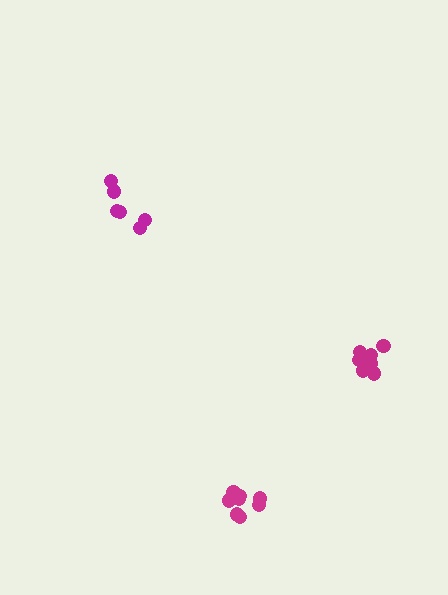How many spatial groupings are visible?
There are 3 spatial groupings.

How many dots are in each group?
Group 1: 6 dots, Group 2: 8 dots, Group 3: 7 dots (21 total).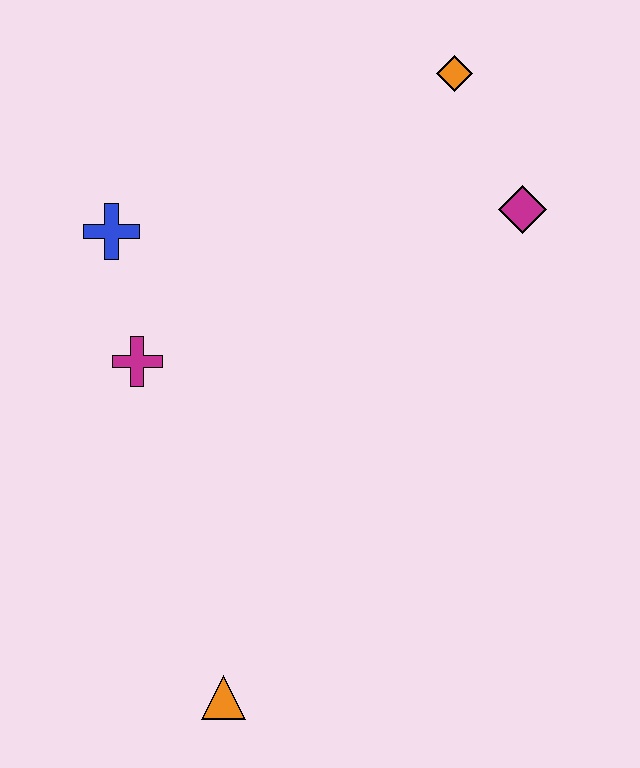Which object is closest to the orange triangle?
The magenta cross is closest to the orange triangle.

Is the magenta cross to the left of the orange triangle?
Yes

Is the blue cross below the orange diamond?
Yes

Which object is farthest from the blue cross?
The orange triangle is farthest from the blue cross.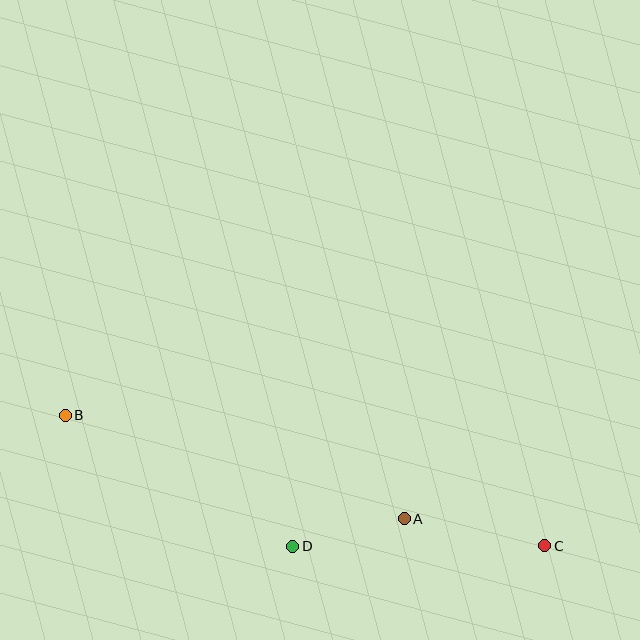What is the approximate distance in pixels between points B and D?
The distance between B and D is approximately 262 pixels.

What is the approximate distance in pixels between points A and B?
The distance between A and B is approximately 354 pixels.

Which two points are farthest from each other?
Points B and C are farthest from each other.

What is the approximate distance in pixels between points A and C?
The distance between A and C is approximately 143 pixels.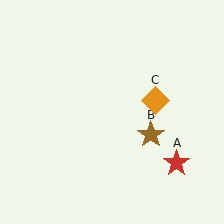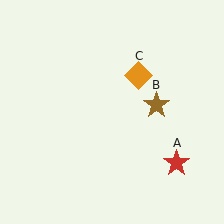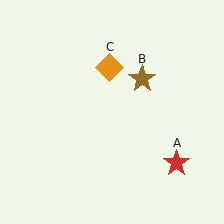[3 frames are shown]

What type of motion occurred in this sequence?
The brown star (object B), orange diamond (object C) rotated counterclockwise around the center of the scene.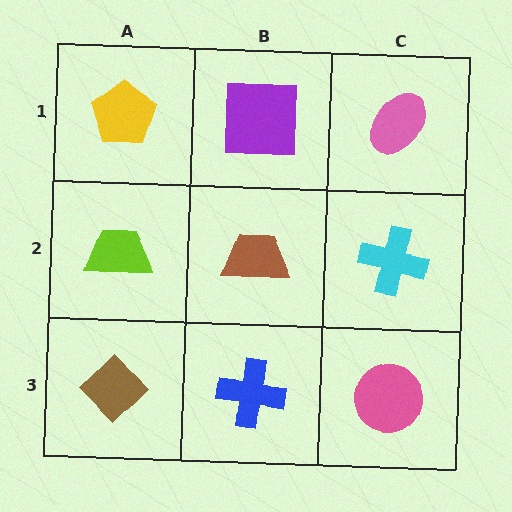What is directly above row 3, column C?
A cyan cross.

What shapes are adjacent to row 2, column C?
A pink ellipse (row 1, column C), a pink circle (row 3, column C), a brown trapezoid (row 2, column B).